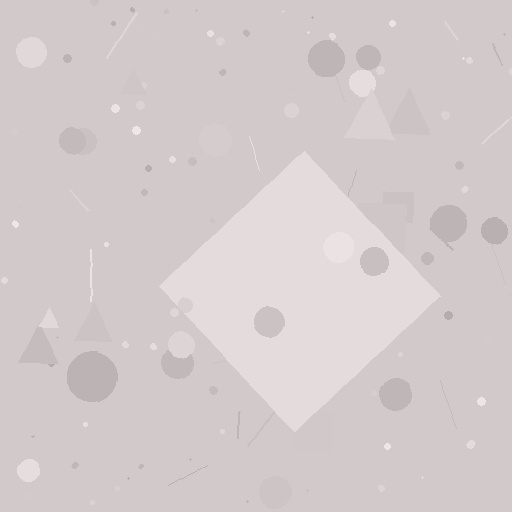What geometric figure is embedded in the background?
A diamond is embedded in the background.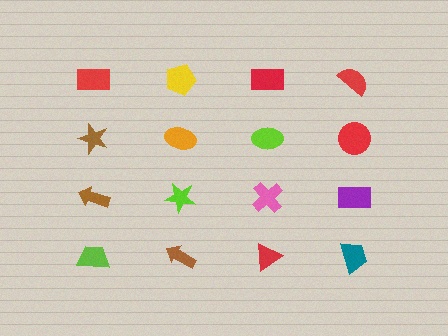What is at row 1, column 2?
A yellow pentagon.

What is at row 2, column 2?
An orange ellipse.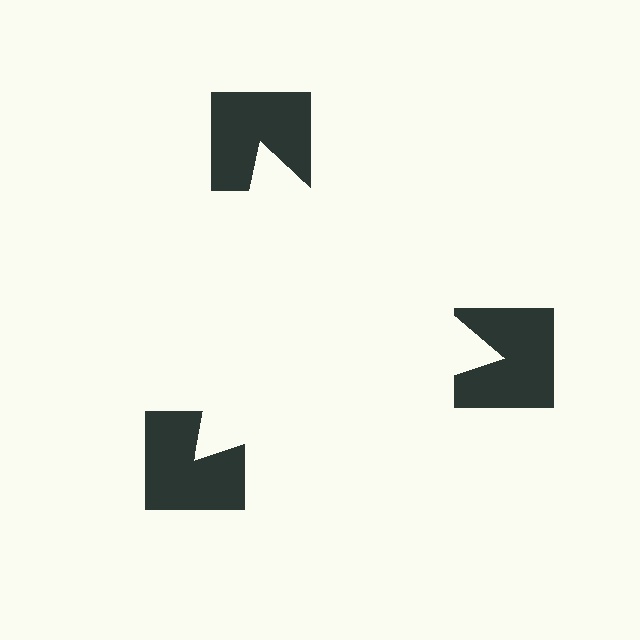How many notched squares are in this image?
There are 3 — one at each vertex of the illusory triangle.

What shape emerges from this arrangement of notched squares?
An illusory triangle — its edges are inferred from the aligned wedge cuts in the notched squares, not physically drawn.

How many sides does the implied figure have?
3 sides.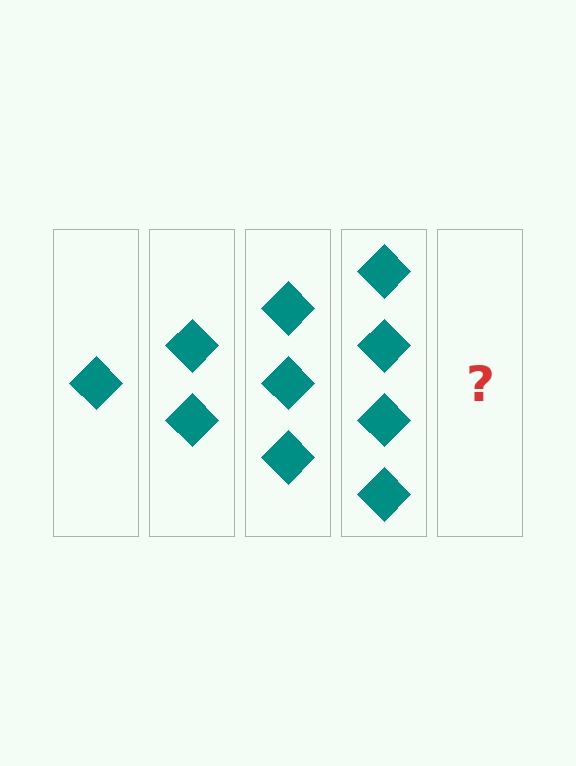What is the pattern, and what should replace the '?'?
The pattern is that each step adds one more diamond. The '?' should be 5 diamonds.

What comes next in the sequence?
The next element should be 5 diamonds.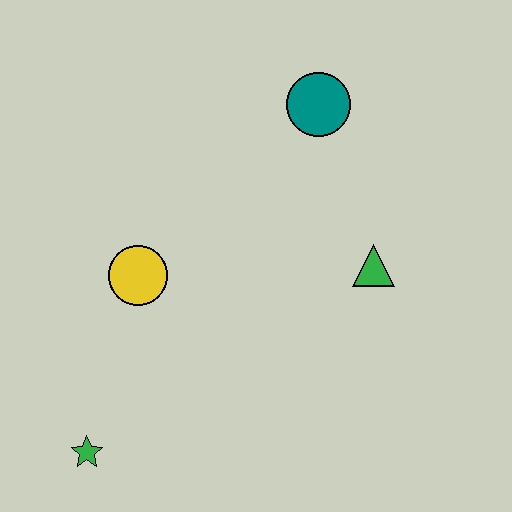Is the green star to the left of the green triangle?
Yes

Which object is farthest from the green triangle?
The green star is farthest from the green triangle.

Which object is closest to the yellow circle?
The green star is closest to the yellow circle.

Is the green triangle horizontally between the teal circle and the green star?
No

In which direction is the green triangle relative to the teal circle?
The green triangle is below the teal circle.